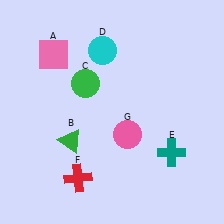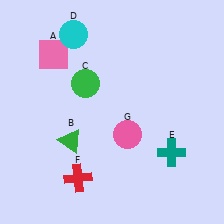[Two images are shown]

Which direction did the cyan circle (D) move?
The cyan circle (D) moved left.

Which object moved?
The cyan circle (D) moved left.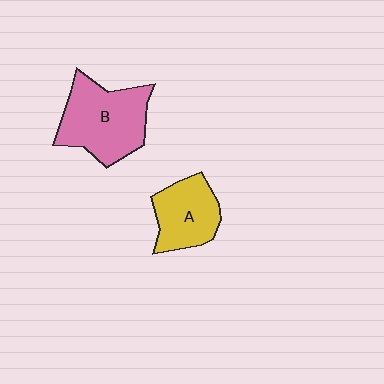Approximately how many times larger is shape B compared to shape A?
Approximately 1.5 times.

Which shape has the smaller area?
Shape A (yellow).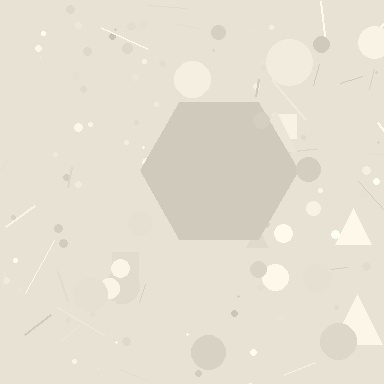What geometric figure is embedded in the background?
A hexagon is embedded in the background.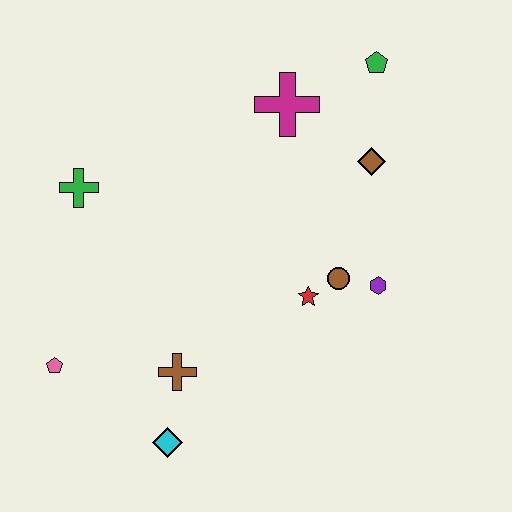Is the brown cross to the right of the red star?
No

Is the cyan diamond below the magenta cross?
Yes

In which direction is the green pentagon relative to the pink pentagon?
The green pentagon is to the right of the pink pentagon.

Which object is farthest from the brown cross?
The green pentagon is farthest from the brown cross.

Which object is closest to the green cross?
The pink pentagon is closest to the green cross.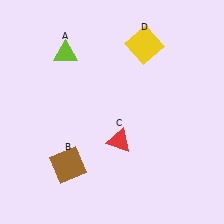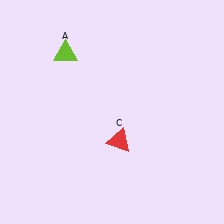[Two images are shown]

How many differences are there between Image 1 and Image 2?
There are 2 differences between the two images.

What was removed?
The yellow square (D), the brown square (B) were removed in Image 2.